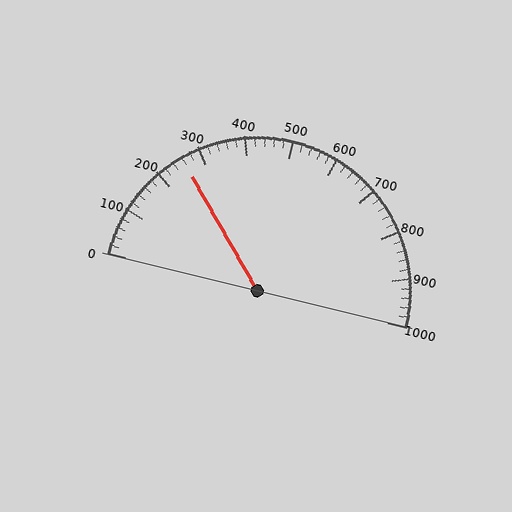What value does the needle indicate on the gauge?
The needle indicates approximately 260.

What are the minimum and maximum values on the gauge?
The gauge ranges from 0 to 1000.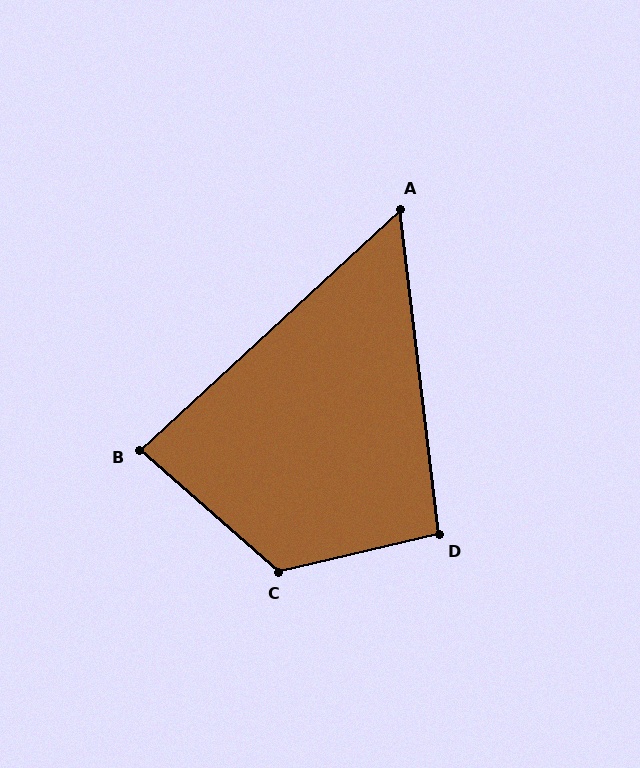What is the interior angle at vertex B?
Approximately 84 degrees (acute).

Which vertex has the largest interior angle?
C, at approximately 126 degrees.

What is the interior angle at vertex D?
Approximately 96 degrees (obtuse).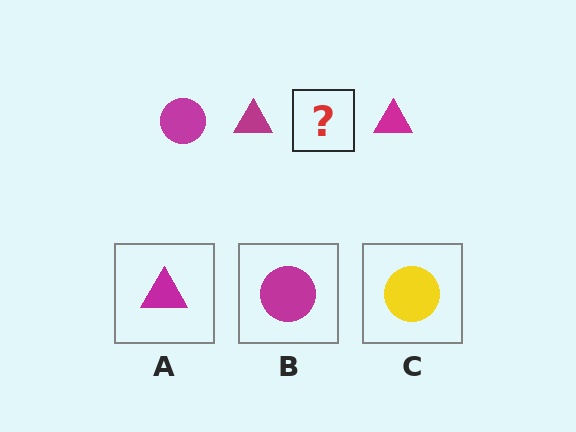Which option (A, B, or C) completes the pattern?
B.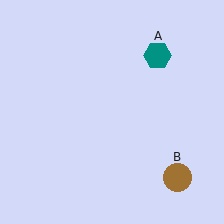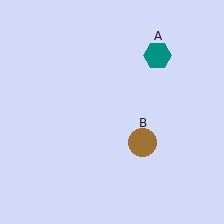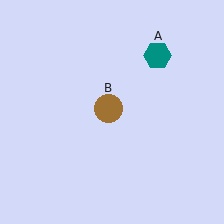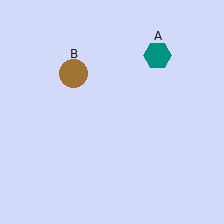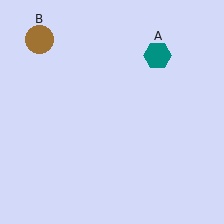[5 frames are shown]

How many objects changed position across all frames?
1 object changed position: brown circle (object B).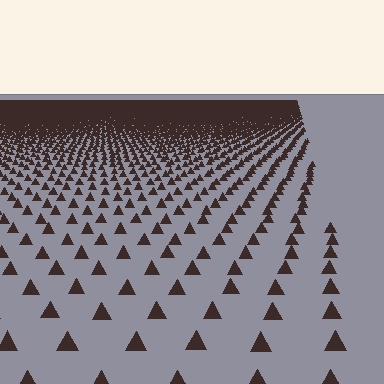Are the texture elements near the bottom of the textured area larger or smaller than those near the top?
Larger. Near the bottom, elements are closer to the viewer and appear at a bigger on-screen size.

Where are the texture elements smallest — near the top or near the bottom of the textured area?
Near the top.